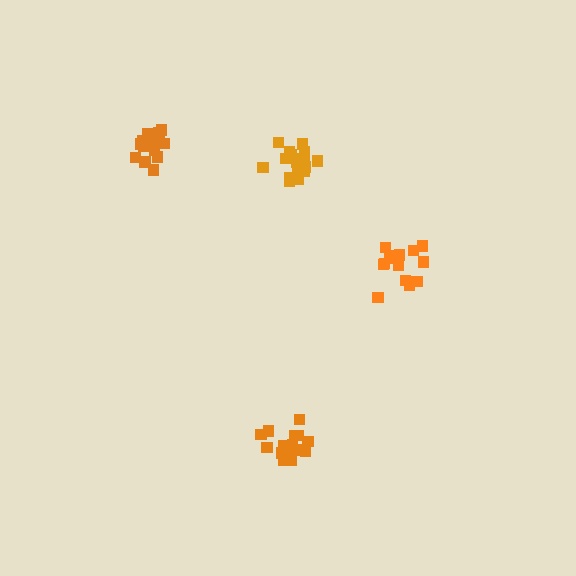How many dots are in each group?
Group 1: 14 dots, Group 2: 15 dots, Group 3: 17 dots, Group 4: 18 dots (64 total).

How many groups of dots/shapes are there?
There are 4 groups.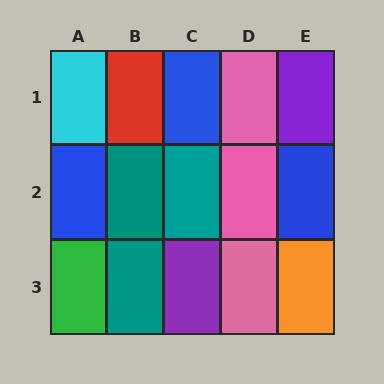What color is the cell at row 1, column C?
Blue.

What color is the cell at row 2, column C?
Teal.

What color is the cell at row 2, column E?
Blue.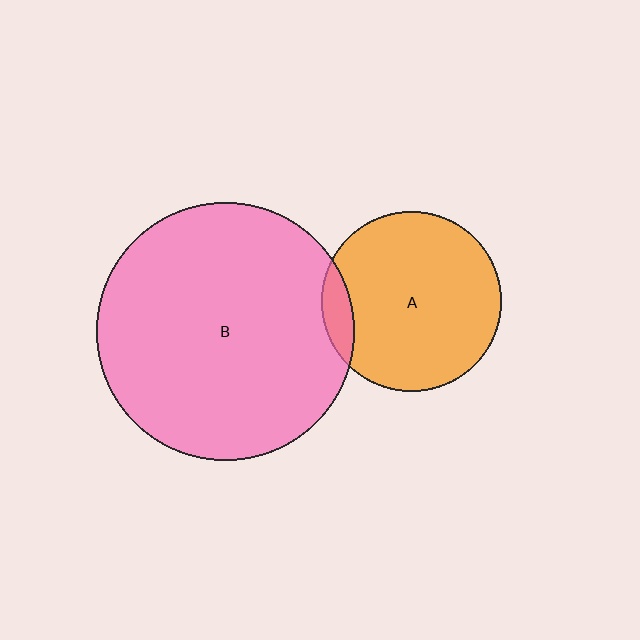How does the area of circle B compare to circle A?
Approximately 2.1 times.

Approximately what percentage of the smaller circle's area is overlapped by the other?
Approximately 10%.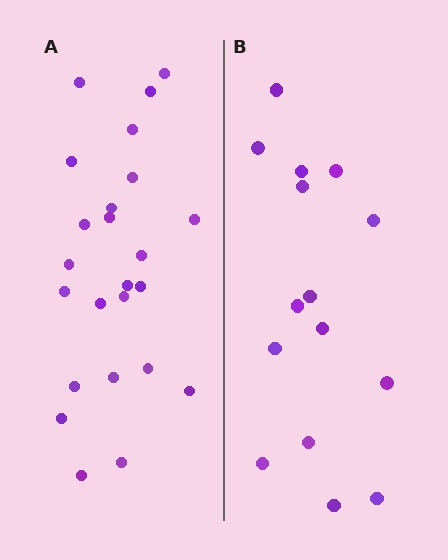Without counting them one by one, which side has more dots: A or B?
Region A (the left region) has more dots.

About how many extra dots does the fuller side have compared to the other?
Region A has roughly 8 or so more dots than region B.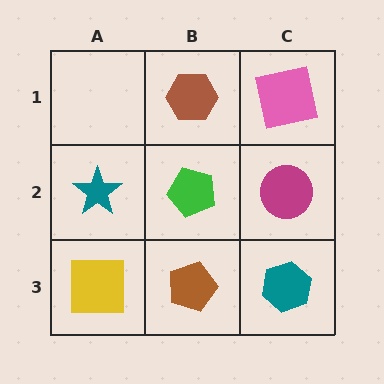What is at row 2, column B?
A green pentagon.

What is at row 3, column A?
A yellow square.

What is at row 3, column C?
A teal hexagon.